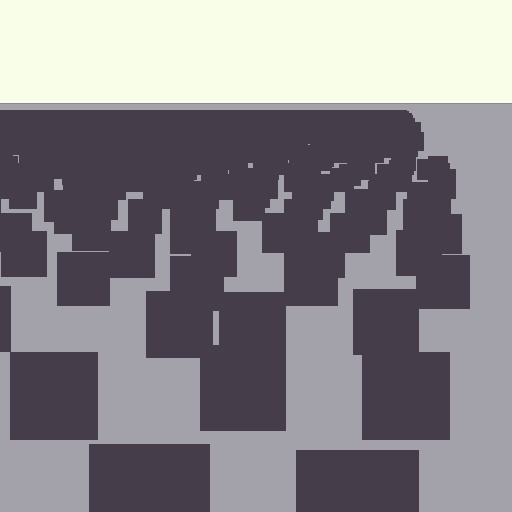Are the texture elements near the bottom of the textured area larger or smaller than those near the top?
Larger. Near the bottom, elements are closer to the viewer and appear at a bigger on-screen size.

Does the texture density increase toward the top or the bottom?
Density increases toward the top.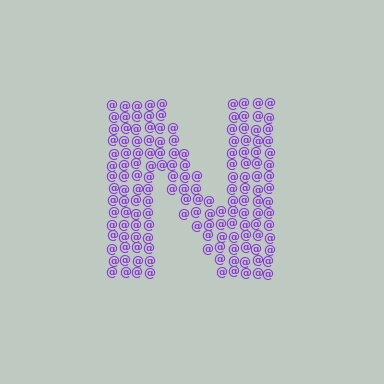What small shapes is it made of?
It is made of small at signs.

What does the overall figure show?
The overall figure shows the letter N.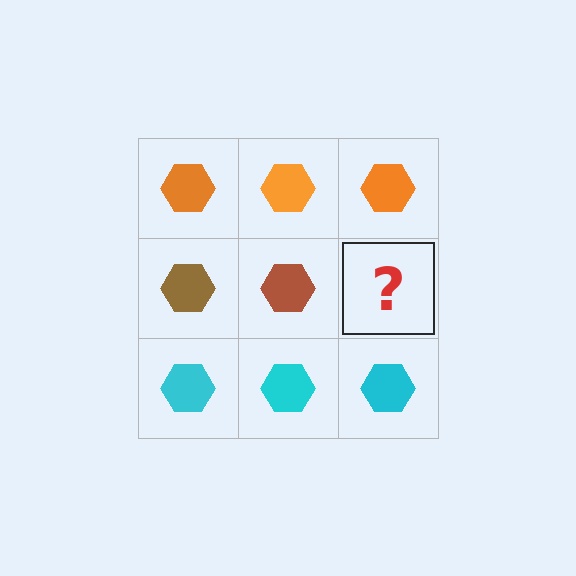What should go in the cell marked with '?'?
The missing cell should contain a brown hexagon.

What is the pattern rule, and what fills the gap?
The rule is that each row has a consistent color. The gap should be filled with a brown hexagon.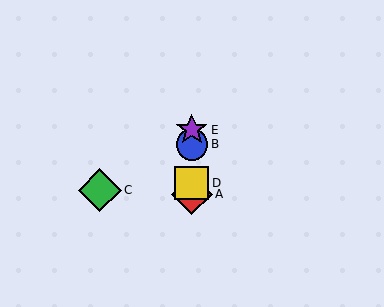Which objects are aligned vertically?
Objects A, B, D, E are aligned vertically.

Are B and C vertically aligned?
No, B is at x≈192 and C is at x≈100.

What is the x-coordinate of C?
Object C is at x≈100.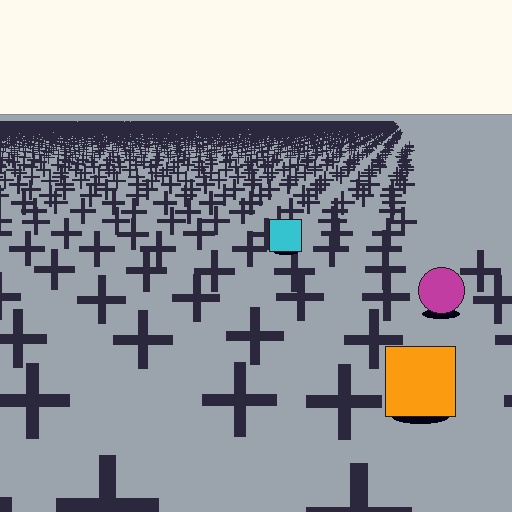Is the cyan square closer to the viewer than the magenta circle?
No. The magenta circle is closer — you can tell from the texture gradient: the ground texture is coarser near it.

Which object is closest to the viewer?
The orange square is closest. The texture marks near it are larger and more spread out.